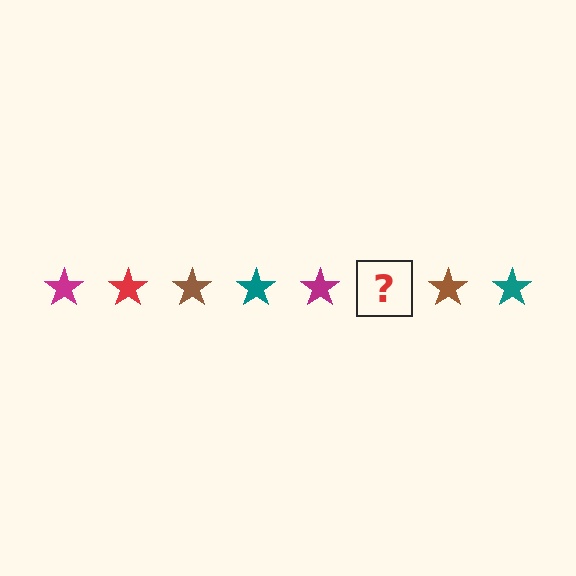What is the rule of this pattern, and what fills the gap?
The rule is that the pattern cycles through magenta, red, brown, teal stars. The gap should be filled with a red star.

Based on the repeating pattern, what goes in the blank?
The blank should be a red star.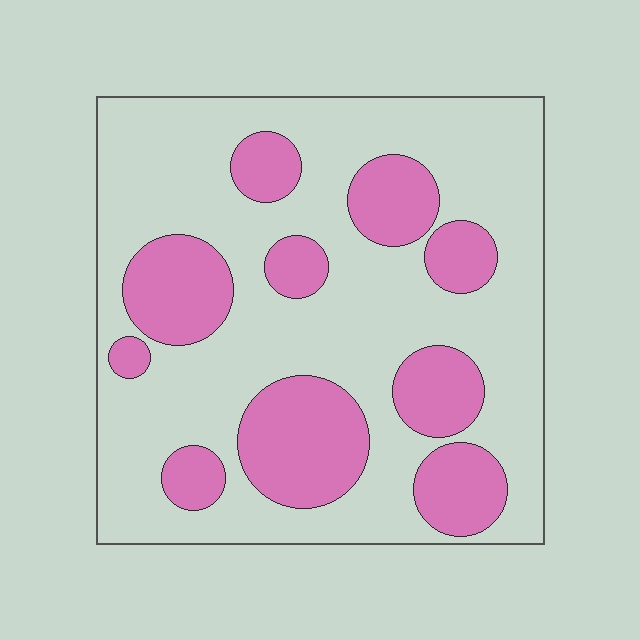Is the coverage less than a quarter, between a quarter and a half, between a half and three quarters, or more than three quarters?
Between a quarter and a half.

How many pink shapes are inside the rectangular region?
10.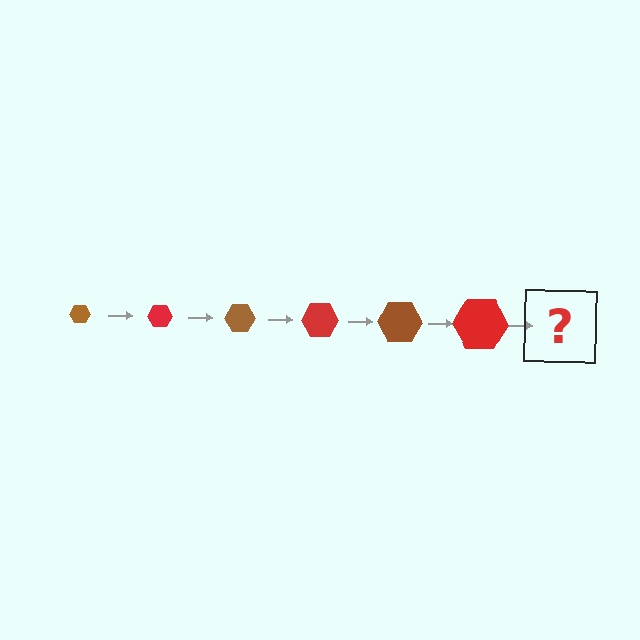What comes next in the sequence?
The next element should be a brown hexagon, larger than the previous one.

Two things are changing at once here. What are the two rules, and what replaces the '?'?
The two rules are that the hexagon grows larger each step and the color cycles through brown and red. The '?' should be a brown hexagon, larger than the previous one.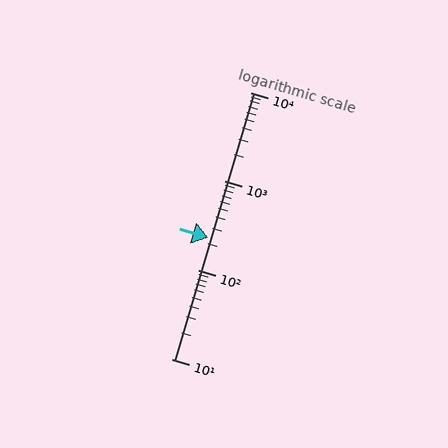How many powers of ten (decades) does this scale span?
The scale spans 3 decades, from 10 to 10000.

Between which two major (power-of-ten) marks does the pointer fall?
The pointer is between 100 and 1000.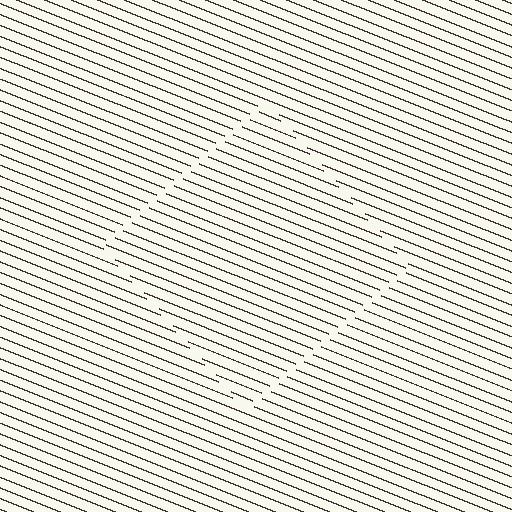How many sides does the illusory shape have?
4 sides — the line-ends trace a square.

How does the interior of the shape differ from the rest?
The interior of the shape contains the same grating, shifted by half a period — the contour is defined by the phase discontinuity where line-ends from the inner and outer gratings abut.